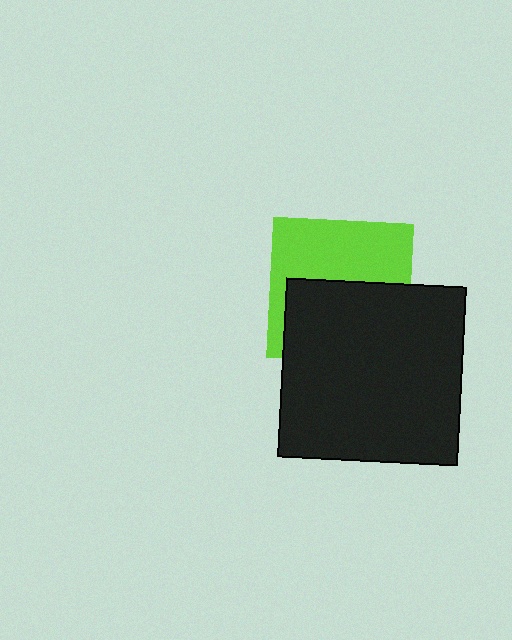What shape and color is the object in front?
The object in front is a black square.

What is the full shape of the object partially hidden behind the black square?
The partially hidden object is a lime square.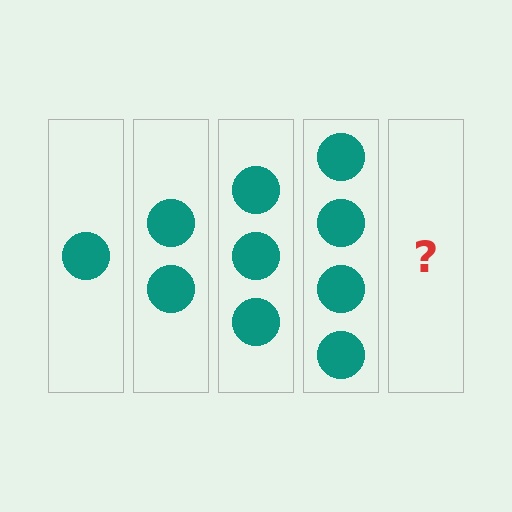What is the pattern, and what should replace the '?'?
The pattern is that each step adds one more circle. The '?' should be 5 circles.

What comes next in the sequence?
The next element should be 5 circles.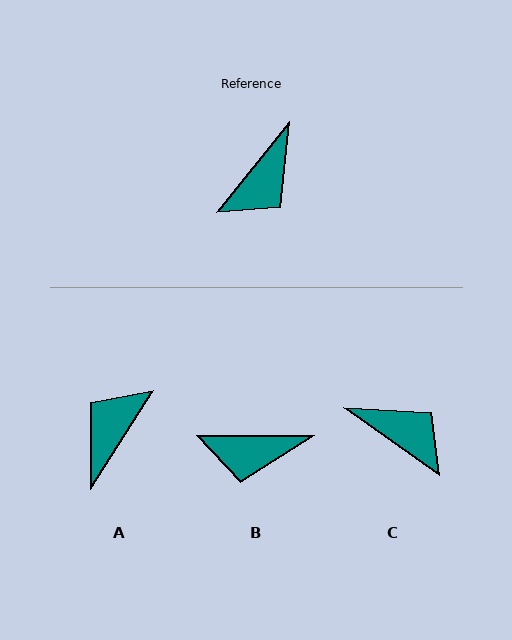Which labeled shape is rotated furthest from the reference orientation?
A, about 174 degrees away.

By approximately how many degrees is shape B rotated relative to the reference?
Approximately 51 degrees clockwise.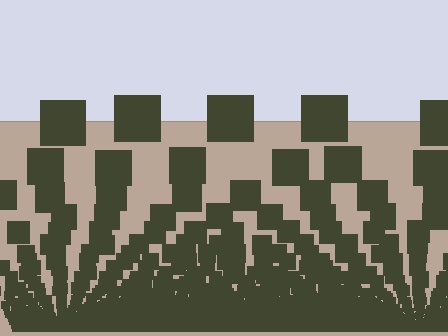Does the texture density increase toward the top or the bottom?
Density increases toward the bottom.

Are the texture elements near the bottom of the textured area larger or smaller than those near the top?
Smaller. The gradient is inverted — elements near the bottom are smaller and denser.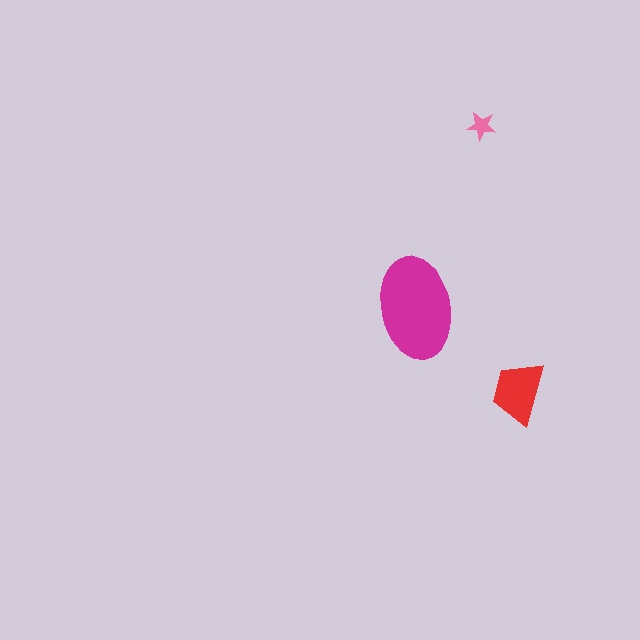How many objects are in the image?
There are 3 objects in the image.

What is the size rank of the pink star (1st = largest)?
3rd.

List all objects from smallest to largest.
The pink star, the red trapezoid, the magenta ellipse.